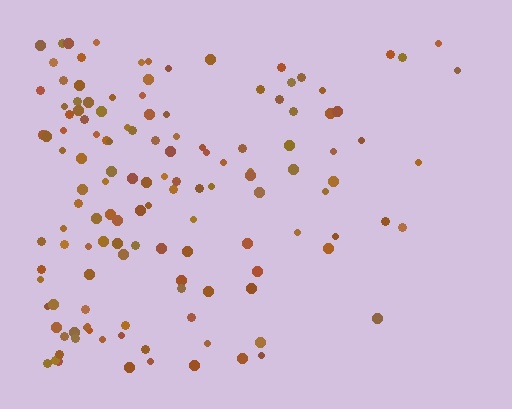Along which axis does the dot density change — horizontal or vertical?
Horizontal.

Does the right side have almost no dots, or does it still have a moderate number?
Still a moderate number, just noticeably fewer than the left.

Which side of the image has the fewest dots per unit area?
The right.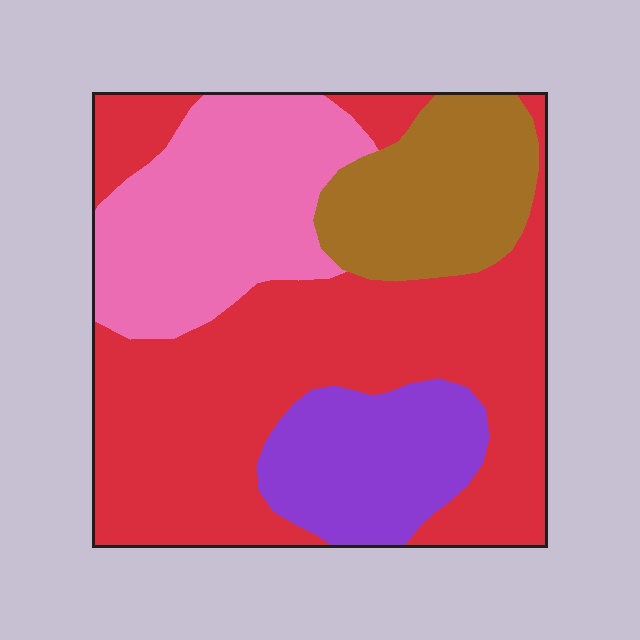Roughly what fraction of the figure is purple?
Purple covers about 15% of the figure.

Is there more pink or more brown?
Pink.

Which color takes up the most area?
Red, at roughly 50%.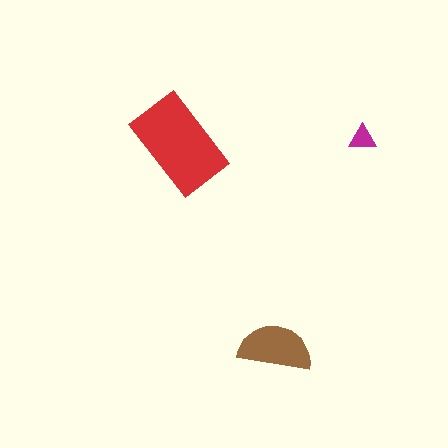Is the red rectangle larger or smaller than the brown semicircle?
Larger.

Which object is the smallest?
The magenta triangle.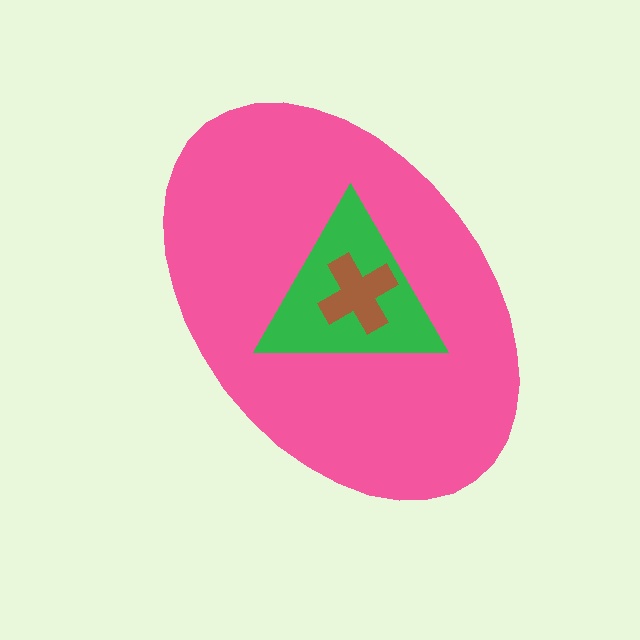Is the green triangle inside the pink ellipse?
Yes.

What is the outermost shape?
The pink ellipse.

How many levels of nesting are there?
3.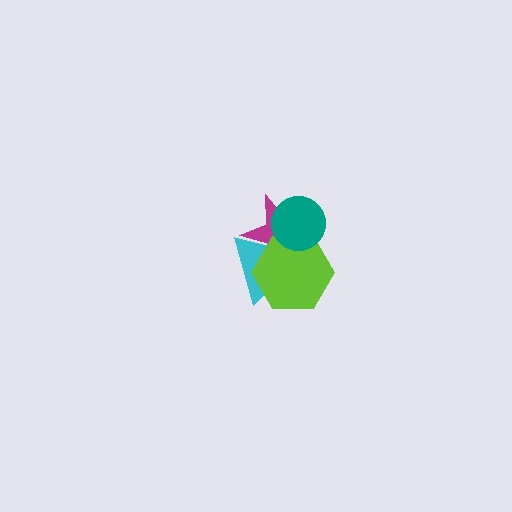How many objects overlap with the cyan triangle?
3 objects overlap with the cyan triangle.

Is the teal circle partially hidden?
No, no other shape covers it.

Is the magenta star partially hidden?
Yes, it is partially covered by another shape.